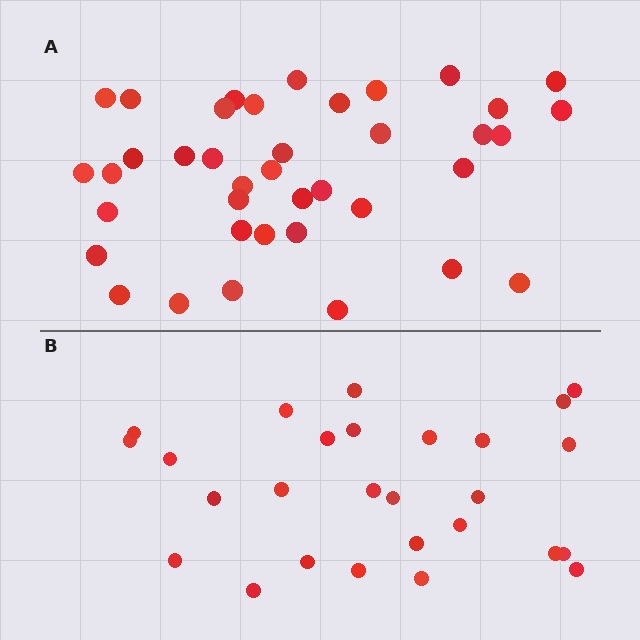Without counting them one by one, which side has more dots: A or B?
Region A (the top region) has more dots.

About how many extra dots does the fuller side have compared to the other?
Region A has roughly 12 or so more dots than region B.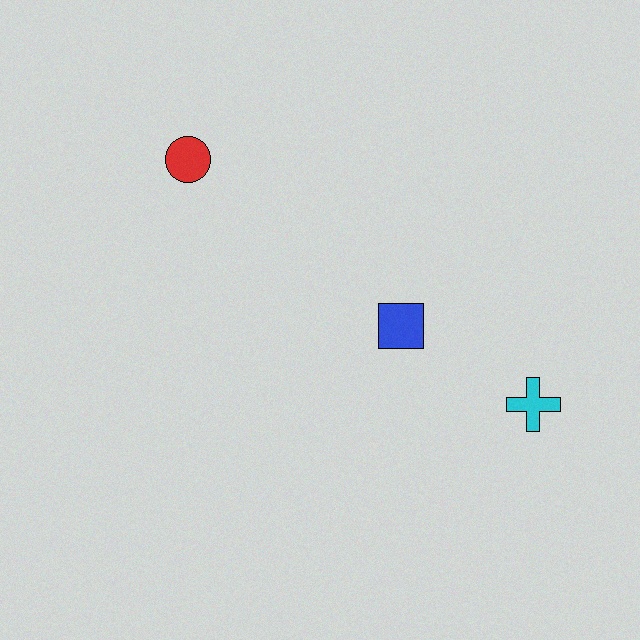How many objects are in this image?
There are 3 objects.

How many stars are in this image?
There are no stars.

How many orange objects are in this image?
There are no orange objects.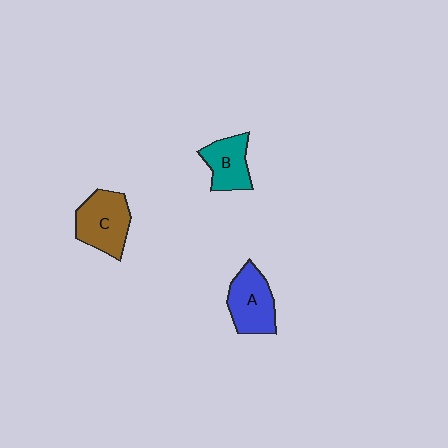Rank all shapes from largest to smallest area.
From largest to smallest: C (brown), A (blue), B (teal).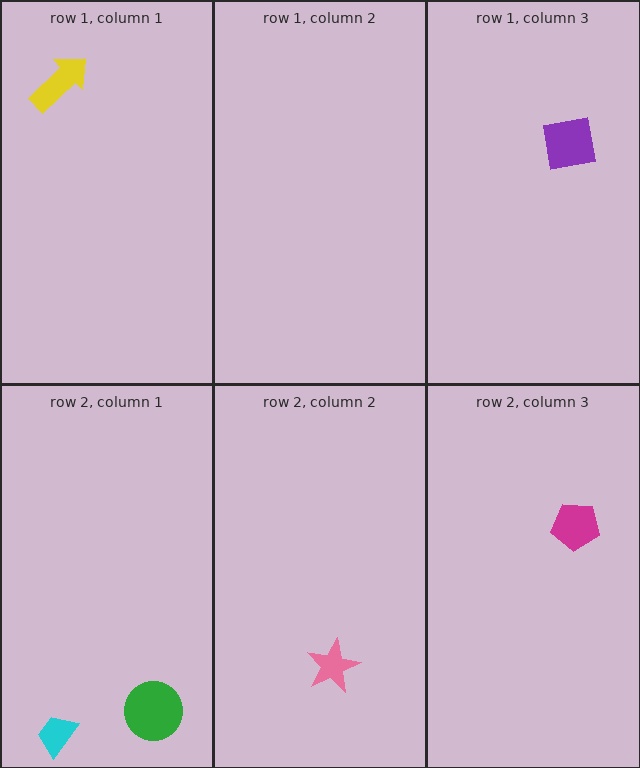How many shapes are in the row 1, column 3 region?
1.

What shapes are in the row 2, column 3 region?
The magenta pentagon.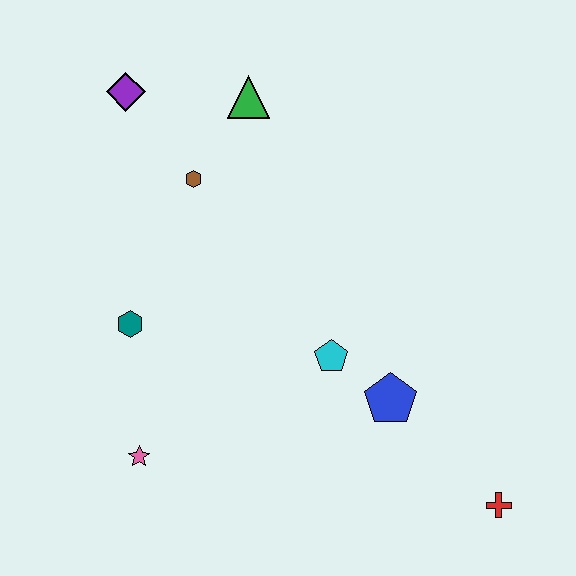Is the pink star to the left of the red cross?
Yes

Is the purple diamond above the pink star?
Yes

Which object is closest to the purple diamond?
The brown hexagon is closest to the purple diamond.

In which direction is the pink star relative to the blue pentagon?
The pink star is to the left of the blue pentagon.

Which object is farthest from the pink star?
The green triangle is farthest from the pink star.